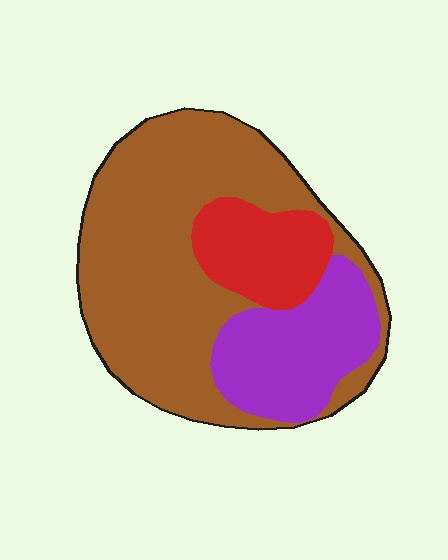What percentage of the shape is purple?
Purple takes up about one quarter (1/4) of the shape.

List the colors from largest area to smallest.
From largest to smallest: brown, purple, red.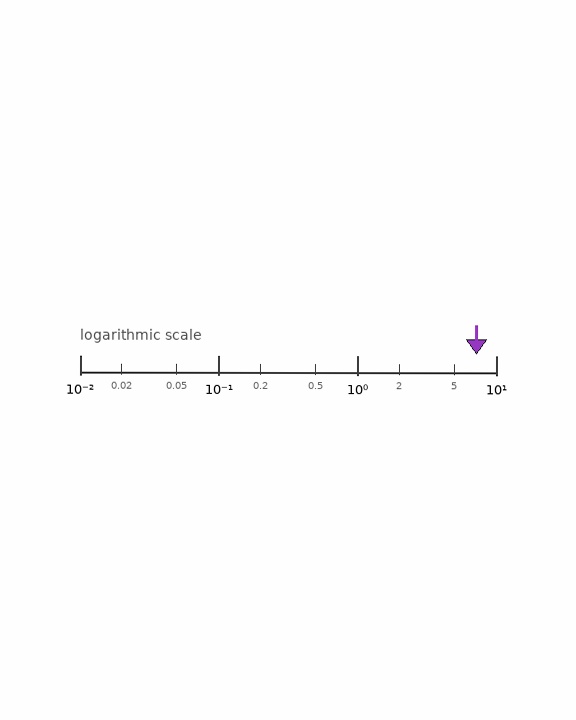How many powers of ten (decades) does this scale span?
The scale spans 3 decades, from 0.01 to 10.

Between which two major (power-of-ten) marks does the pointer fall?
The pointer is between 1 and 10.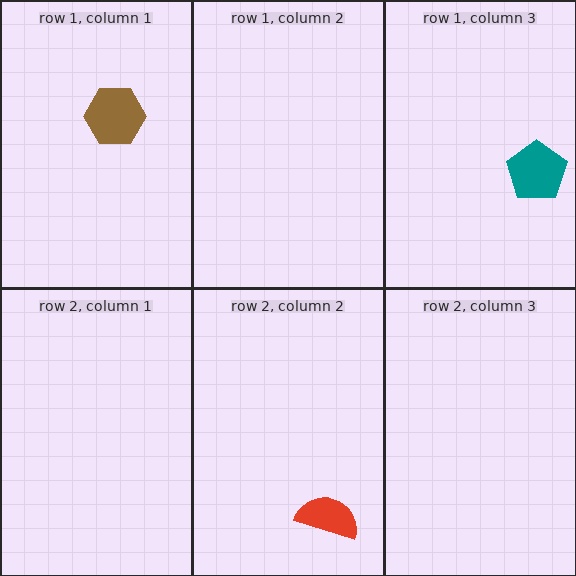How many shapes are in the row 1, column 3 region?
1.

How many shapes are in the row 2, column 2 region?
1.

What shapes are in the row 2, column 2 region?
The red semicircle.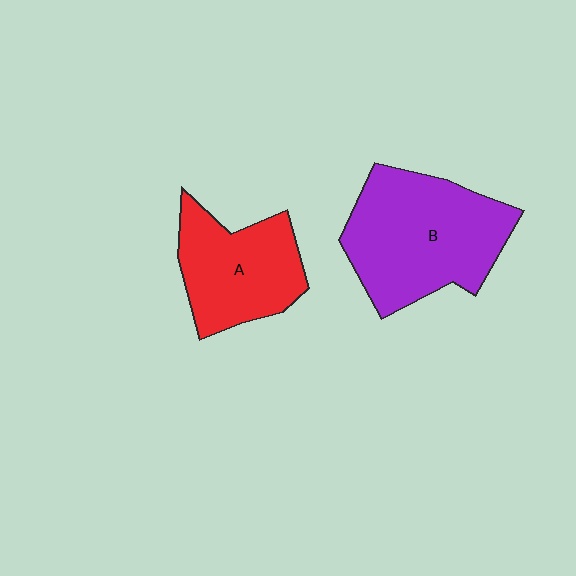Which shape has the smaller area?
Shape A (red).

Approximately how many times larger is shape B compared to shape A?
Approximately 1.4 times.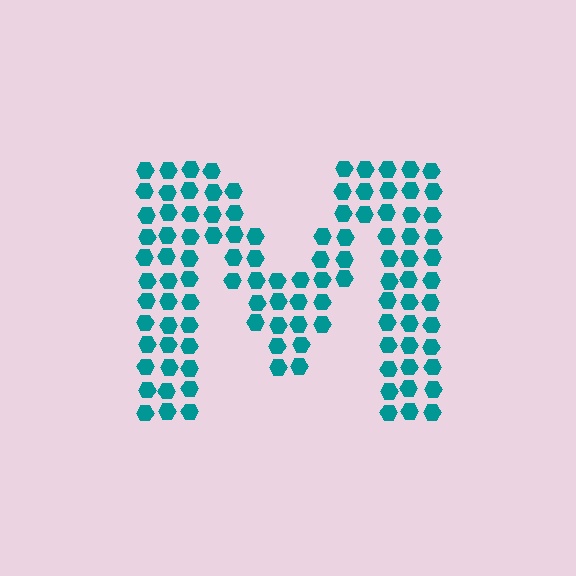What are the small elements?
The small elements are hexagons.